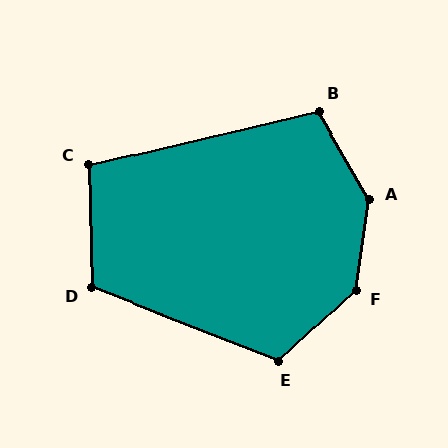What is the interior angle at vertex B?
Approximately 107 degrees (obtuse).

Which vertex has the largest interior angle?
A, at approximately 142 degrees.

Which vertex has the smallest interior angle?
C, at approximately 102 degrees.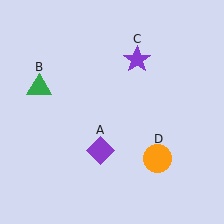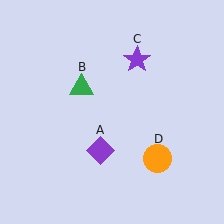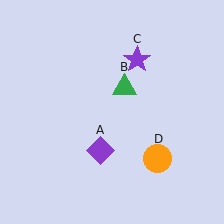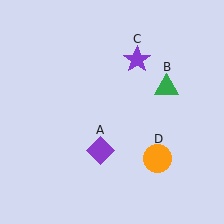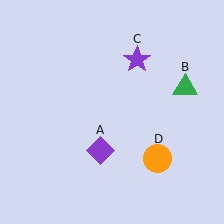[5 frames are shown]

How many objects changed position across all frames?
1 object changed position: green triangle (object B).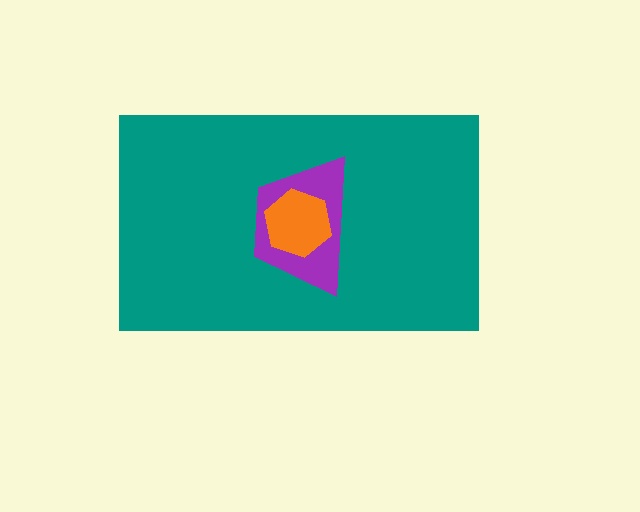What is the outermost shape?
The teal rectangle.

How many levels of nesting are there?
3.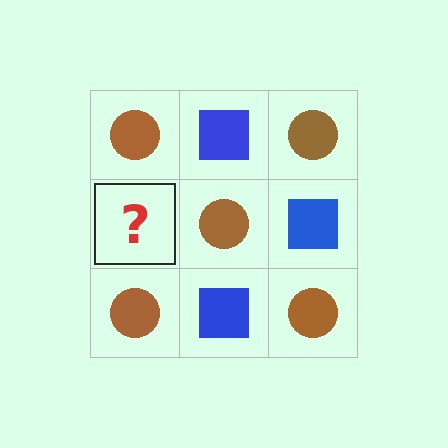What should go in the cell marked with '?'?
The missing cell should contain a blue square.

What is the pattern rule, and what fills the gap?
The rule is that it alternates brown circle and blue square in a checkerboard pattern. The gap should be filled with a blue square.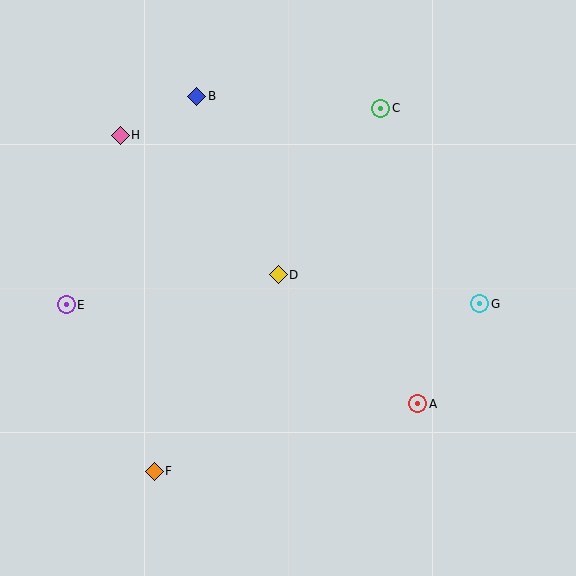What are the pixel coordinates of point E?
Point E is at (66, 305).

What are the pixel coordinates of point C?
Point C is at (381, 108).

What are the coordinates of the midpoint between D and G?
The midpoint between D and G is at (379, 289).